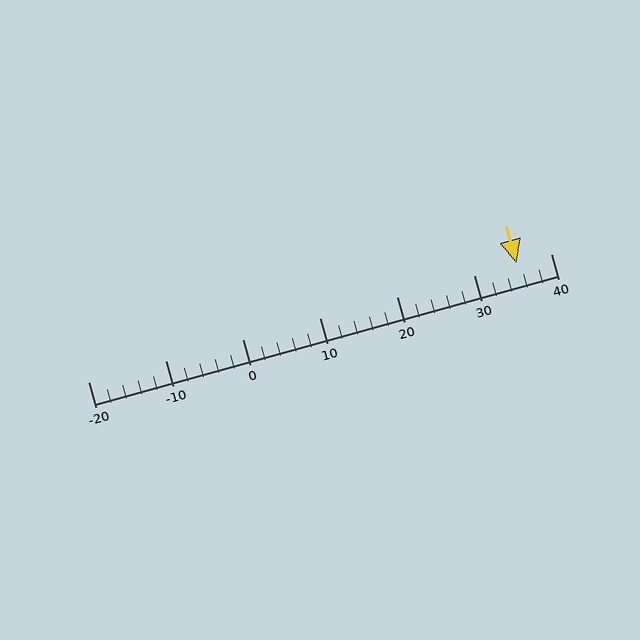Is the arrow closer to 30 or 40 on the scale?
The arrow is closer to 40.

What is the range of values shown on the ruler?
The ruler shows values from -20 to 40.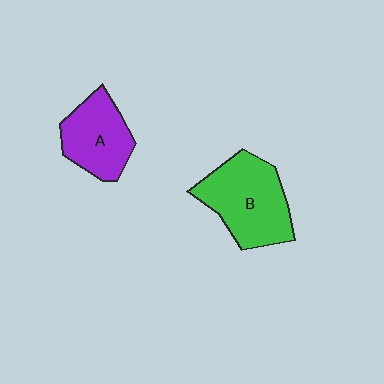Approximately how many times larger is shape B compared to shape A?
Approximately 1.4 times.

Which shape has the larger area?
Shape B (green).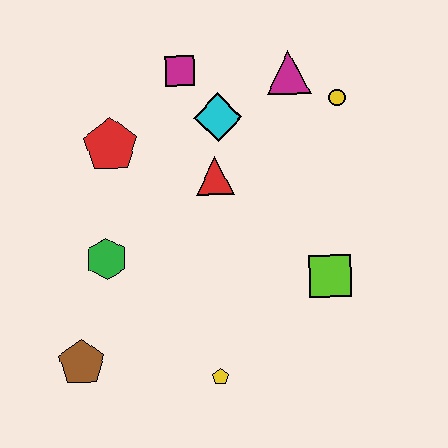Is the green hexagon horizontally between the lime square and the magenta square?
No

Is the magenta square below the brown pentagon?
No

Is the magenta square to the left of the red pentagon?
No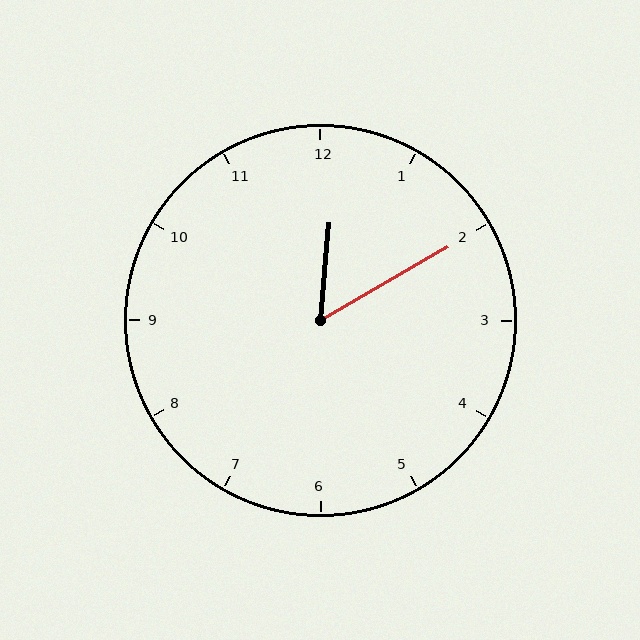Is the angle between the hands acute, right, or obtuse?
It is acute.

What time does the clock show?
12:10.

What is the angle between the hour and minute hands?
Approximately 55 degrees.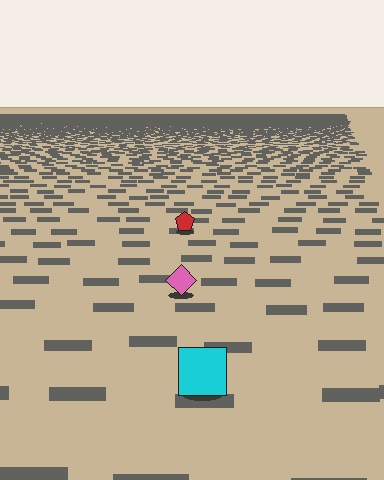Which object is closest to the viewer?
The cyan square is closest. The texture marks near it are larger and more spread out.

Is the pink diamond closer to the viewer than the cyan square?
No. The cyan square is closer — you can tell from the texture gradient: the ground texture is coarser near it.